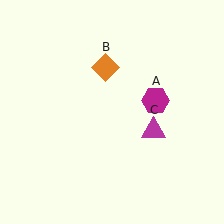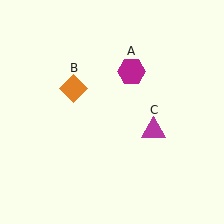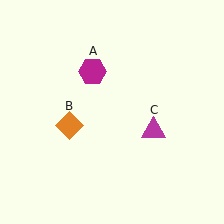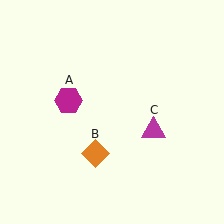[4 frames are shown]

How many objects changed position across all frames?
2 objects changed position: magenta hexagon (object A), orange diamond (object B).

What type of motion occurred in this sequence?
The magenta hexagon (object A), orange diamond (object B) rotated counterclockwise around the center of the scene.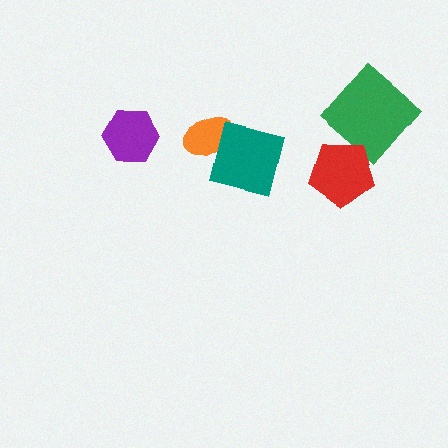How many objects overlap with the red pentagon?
0 objects overlap with the red pentagon.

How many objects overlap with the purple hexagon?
0 objects overlap with the purple hexagon.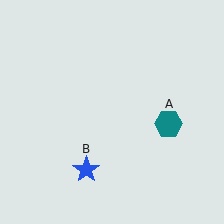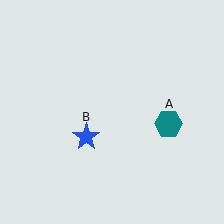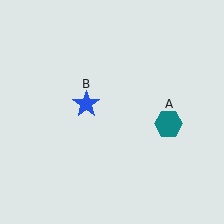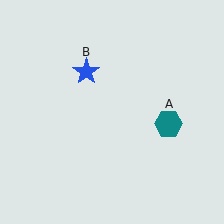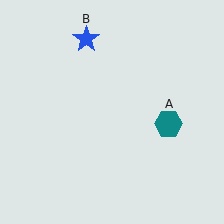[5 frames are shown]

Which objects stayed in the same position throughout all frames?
Teal hexagon (object A) remained stationary.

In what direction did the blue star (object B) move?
The blue star (object B) moved up.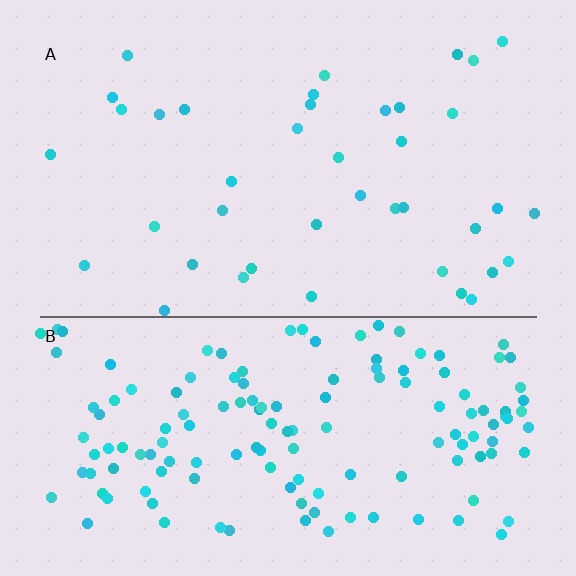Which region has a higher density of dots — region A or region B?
B (the bottom).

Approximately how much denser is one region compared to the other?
Approximately 3.7× — region B over region A.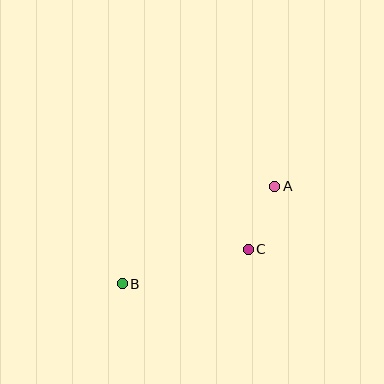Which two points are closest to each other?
Points A and C are closest to each other.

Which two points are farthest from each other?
Points A and B are farthest from each other.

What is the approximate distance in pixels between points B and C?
The distance between B and C is approximately 131 pixels.